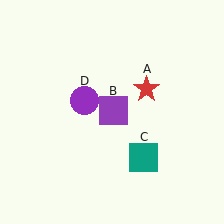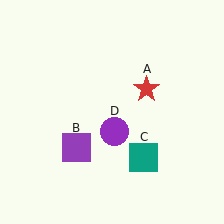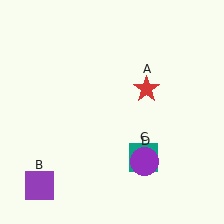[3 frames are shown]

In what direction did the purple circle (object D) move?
The purple circle (object D) moved down and to the right.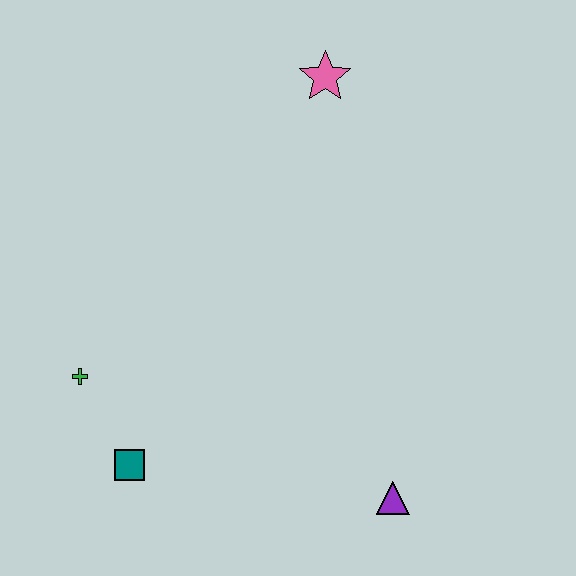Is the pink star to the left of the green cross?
No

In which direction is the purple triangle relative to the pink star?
The purple triangle is below the pink star.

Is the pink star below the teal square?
No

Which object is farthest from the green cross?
The pink star is farthest from the green cross.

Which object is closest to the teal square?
The green cross is closest to the teal square.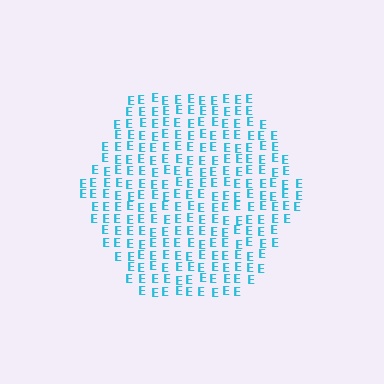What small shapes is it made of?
It is made of small letter E's.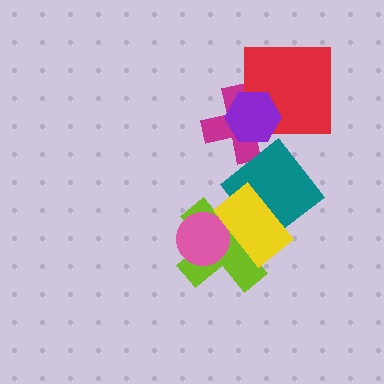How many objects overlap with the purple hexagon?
2 objects overlap with the purple hexagon.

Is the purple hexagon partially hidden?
No, no other shape covers it.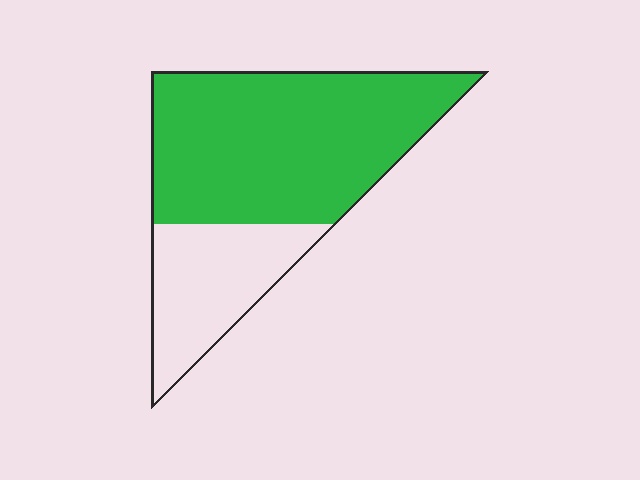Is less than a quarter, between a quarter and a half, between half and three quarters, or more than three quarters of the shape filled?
Between half and three quarters.